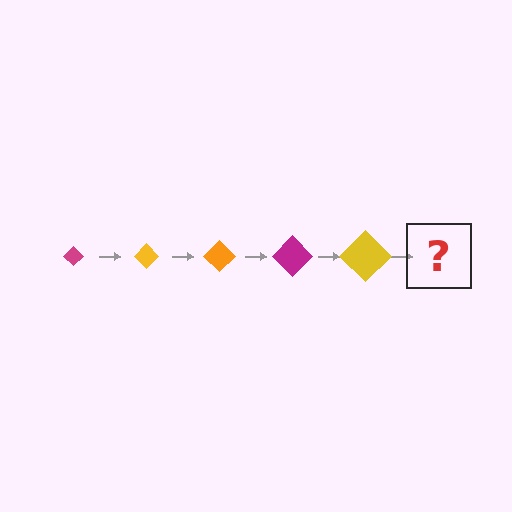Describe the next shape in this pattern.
It should be an orange diamond, larger than the previous one.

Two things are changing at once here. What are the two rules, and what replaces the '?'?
The two rules are that the diamond grows larger each step and the color cycles through magenta, yellow, and orange. The '?' should be an orange diamond, larger than the previous one.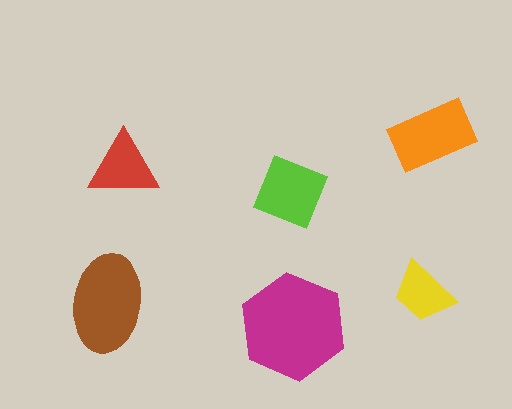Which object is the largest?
The magenta hexagon.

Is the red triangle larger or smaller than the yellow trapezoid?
Larger.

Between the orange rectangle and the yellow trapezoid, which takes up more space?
The orange rectangle.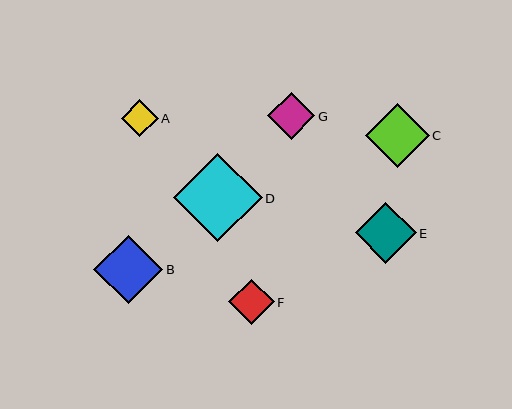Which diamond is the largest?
Diamond D is the largest with a size of approximately 89 pixels.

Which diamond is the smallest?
Diamond A is the smallest with a size of approximately 37 pixels.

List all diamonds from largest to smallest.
From largest to smallest: D, B, C, E, G, F, A.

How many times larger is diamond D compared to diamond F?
Diamond D is approximately 2.0 times the size of diamond F.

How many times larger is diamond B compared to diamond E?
Diamond B is approximately 1.1 times the size of diamond E.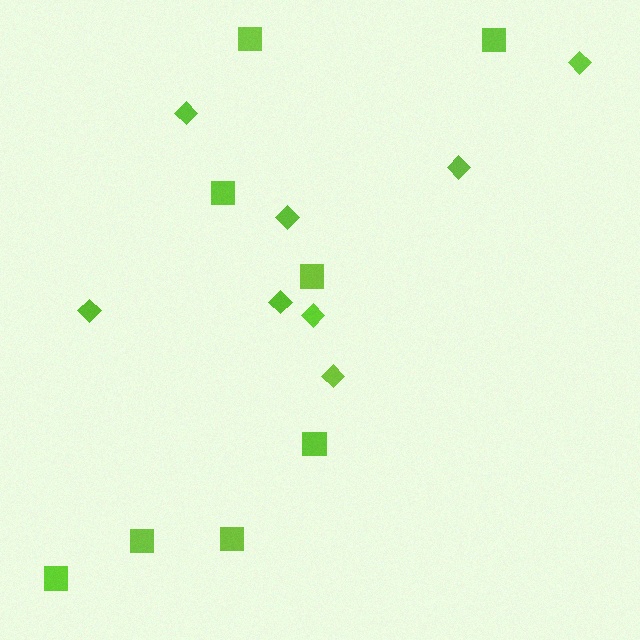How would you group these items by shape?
There are 2 groups: one group of diamonds (8) and one group of squares (8).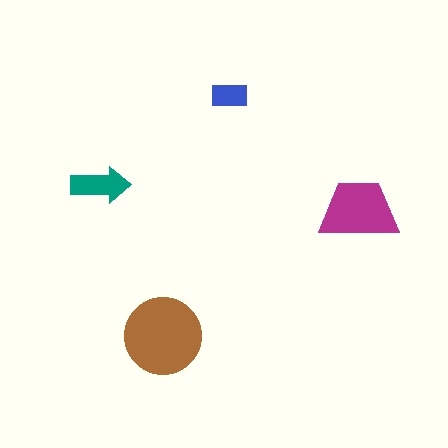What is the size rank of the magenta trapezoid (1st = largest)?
2nd.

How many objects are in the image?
There are 4 objects in the image.